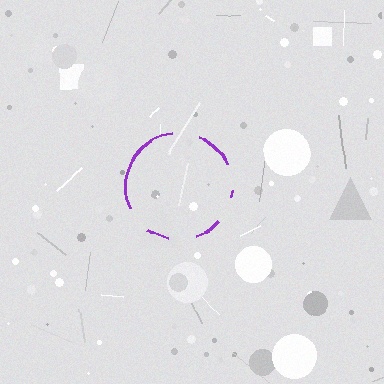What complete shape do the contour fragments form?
The contour fragments form a circle.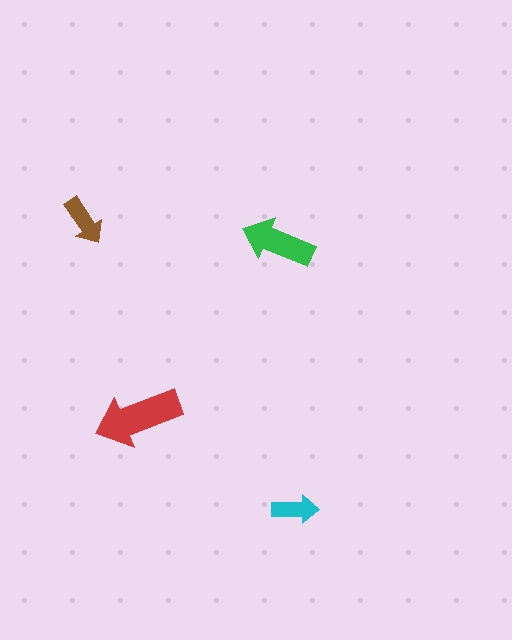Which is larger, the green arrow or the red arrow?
The red one.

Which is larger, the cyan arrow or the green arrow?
The green one.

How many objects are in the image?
There are 4 objects in the image.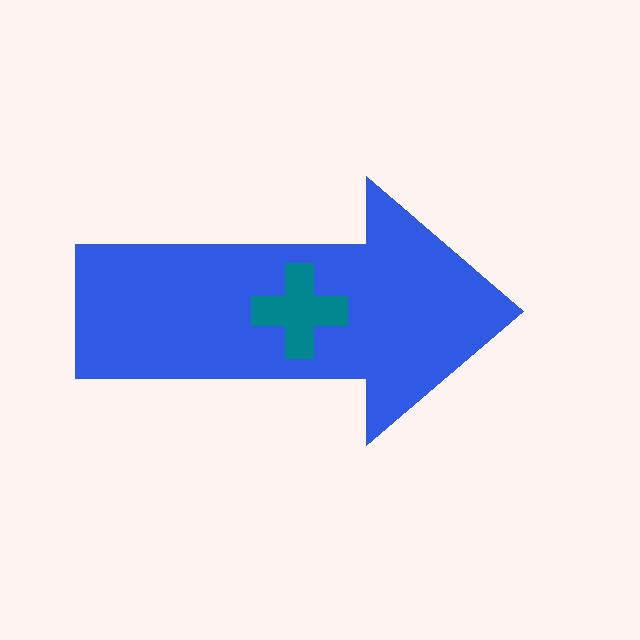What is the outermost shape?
The blue arrow.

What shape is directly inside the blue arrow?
The teal cross.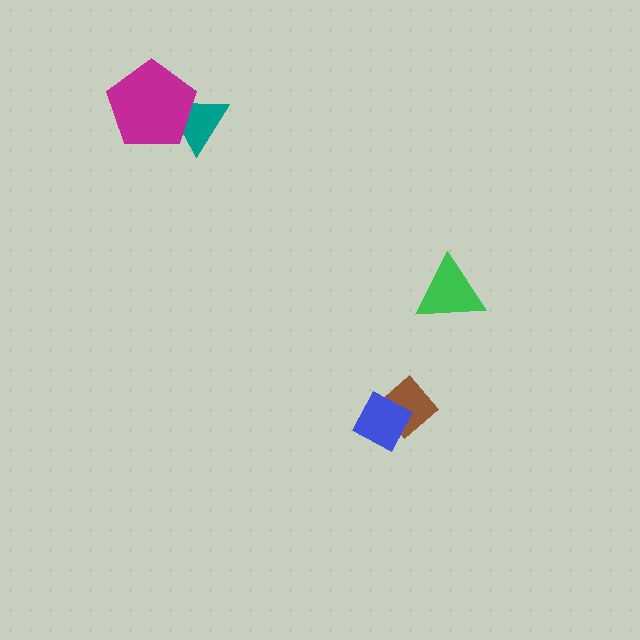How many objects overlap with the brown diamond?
1 object overlaps with the brown diamond.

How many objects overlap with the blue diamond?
1 object overlaps with the blue diamond.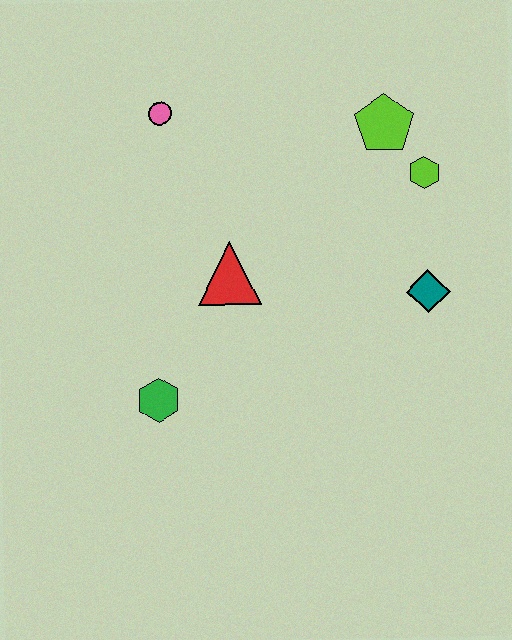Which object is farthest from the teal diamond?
The pink circle is farthest from the teal diamond.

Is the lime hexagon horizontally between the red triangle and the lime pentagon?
No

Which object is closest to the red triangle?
The green hexagon is closest to the red triangle.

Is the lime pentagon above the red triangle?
Yes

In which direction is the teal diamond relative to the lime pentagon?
The teal diamond is below the lime pentagon.